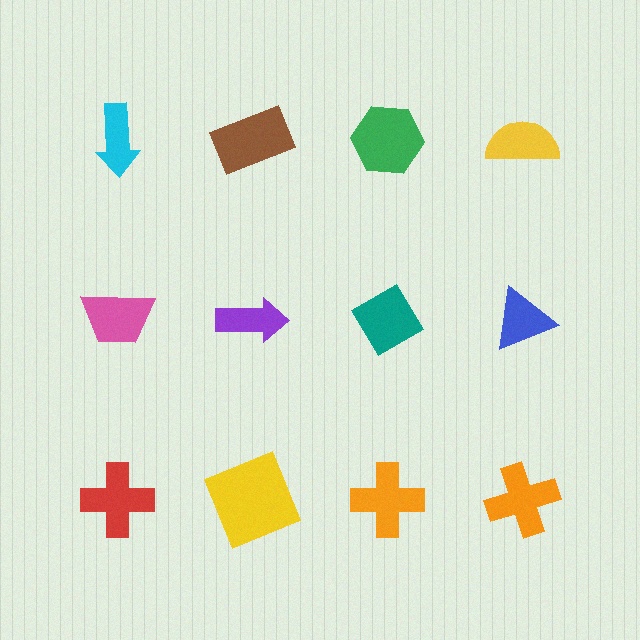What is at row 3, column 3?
An orange cross.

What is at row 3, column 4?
An orange cross.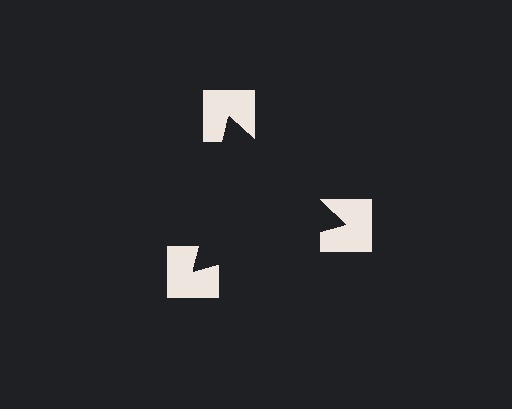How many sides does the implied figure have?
3 sides.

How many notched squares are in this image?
There are 3 — one at each vertex of the illusory triangle.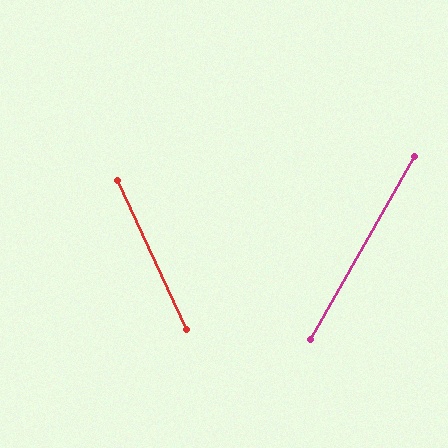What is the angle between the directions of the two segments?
Approximately 55 degrees.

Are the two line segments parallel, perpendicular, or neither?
Neither parallel nor perpendicular — they differ by about 55°.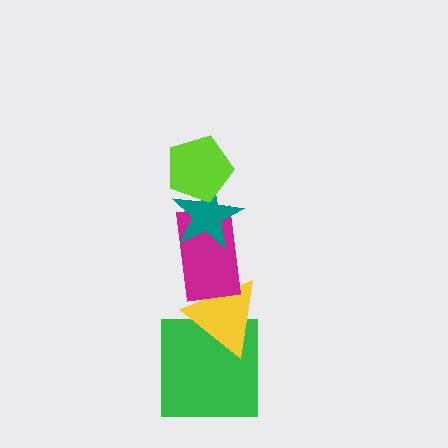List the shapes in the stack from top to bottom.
From top to bottom: the lime pentagon, the teal star, the magenta rectangle, the yellow triangle, the green square.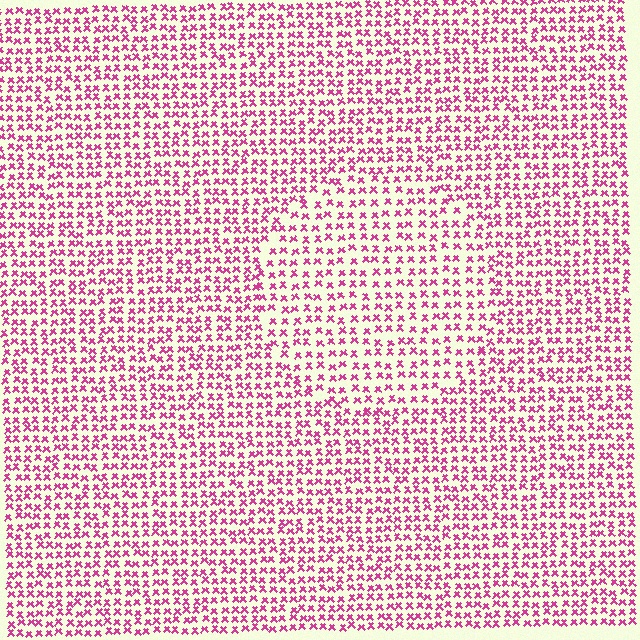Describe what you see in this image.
The image contains small magenta elements arranged at two different densities. A circle-shaped region is visible where the elements are less densely packed than the surrounding area.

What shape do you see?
I see a circle.